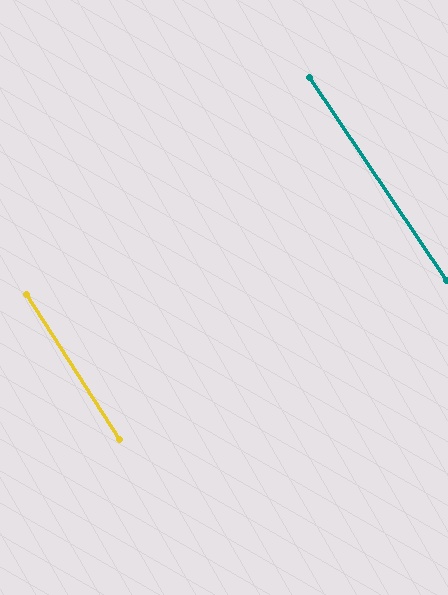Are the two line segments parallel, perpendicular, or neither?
Parallel — their directions differ by only 1.3°.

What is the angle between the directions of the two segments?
Approximately 1 degree.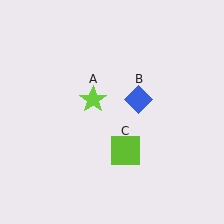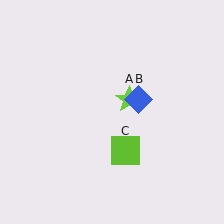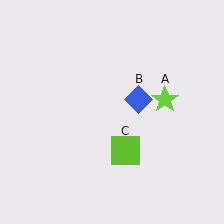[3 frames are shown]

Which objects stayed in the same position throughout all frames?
Blue diamond (object B) and lime square (object C) remained stationary.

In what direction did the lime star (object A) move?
The lime star (object A) moved right.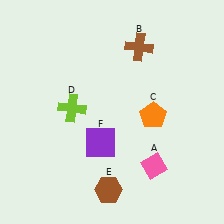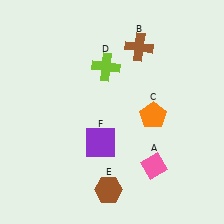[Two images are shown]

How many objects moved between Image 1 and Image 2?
1 object moved between the two images.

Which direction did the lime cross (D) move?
The lime cross (D) moved up.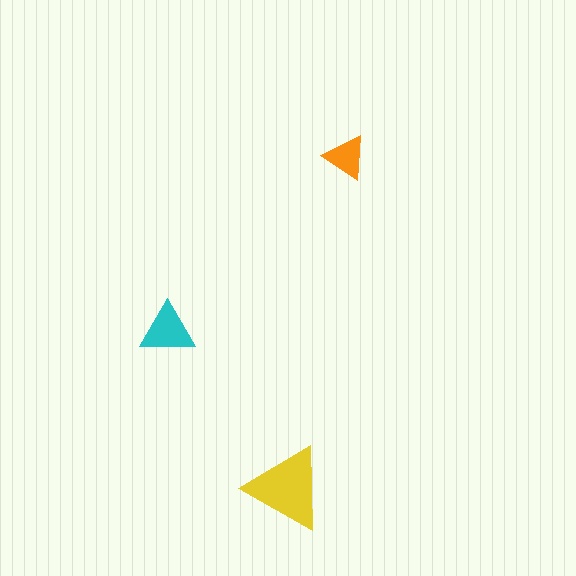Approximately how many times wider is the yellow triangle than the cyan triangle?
About 1.5 times wider.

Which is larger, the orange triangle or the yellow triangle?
The yellow one.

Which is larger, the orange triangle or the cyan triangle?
The cyan one.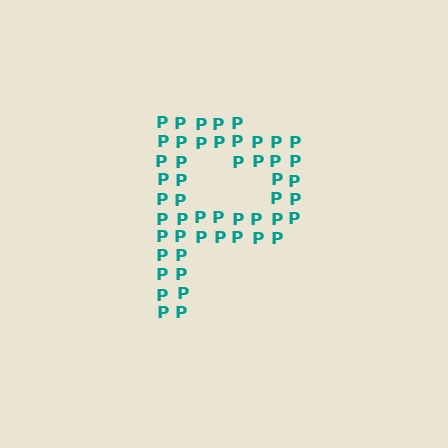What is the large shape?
The large shape is the letter P.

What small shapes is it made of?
It is made of small letter P's.